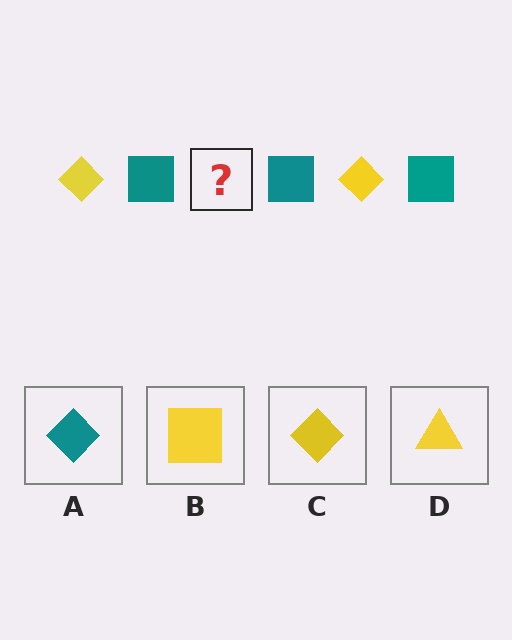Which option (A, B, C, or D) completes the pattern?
C.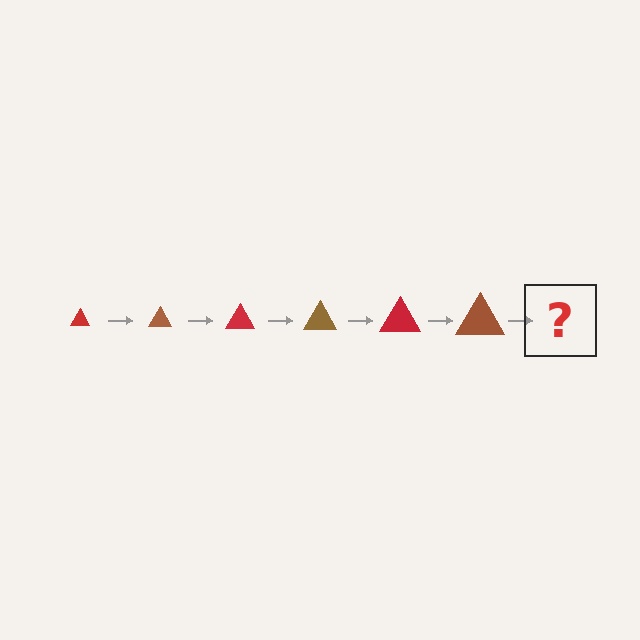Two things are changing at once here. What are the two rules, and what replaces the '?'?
The two rules are that the triangle grows larger each step and the color cycles through red and brown. The '?' should be a red triangle, larger than the previous one.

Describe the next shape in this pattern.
It should be a red triangle, larger than the previous one.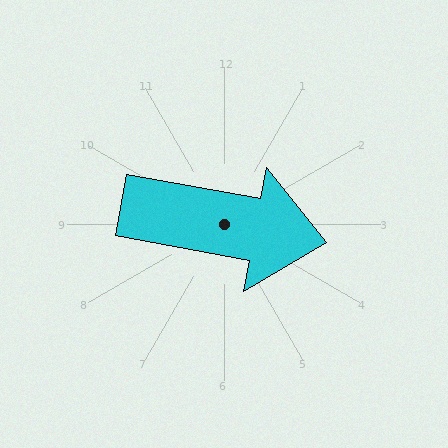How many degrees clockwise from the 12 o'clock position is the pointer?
Approximately 100 degrees.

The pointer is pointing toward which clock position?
Roughly 3 o'clock.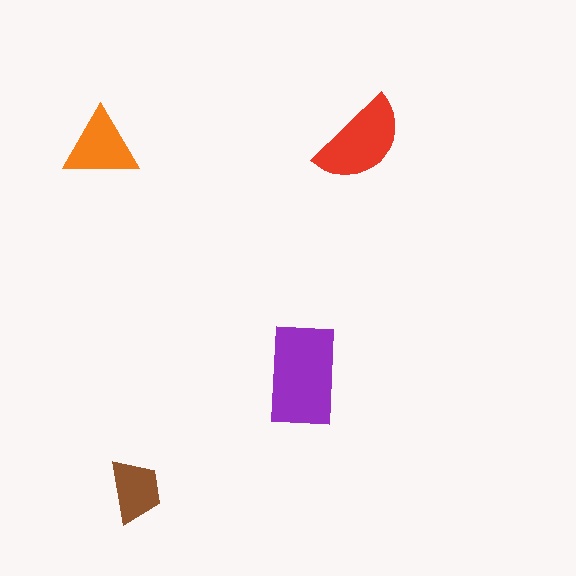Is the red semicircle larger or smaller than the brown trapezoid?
Larger.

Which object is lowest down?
The brown trapezoid is bottommost.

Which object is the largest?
The purple rectangle.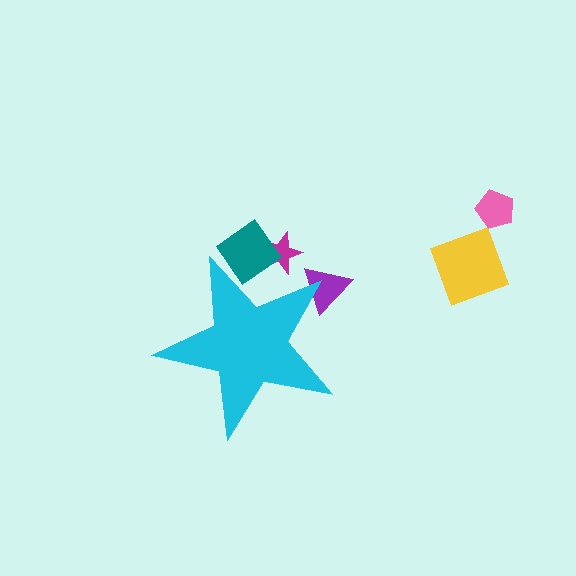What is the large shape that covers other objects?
A cyan star.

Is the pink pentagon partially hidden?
No, the pink pentagon is fully visible.